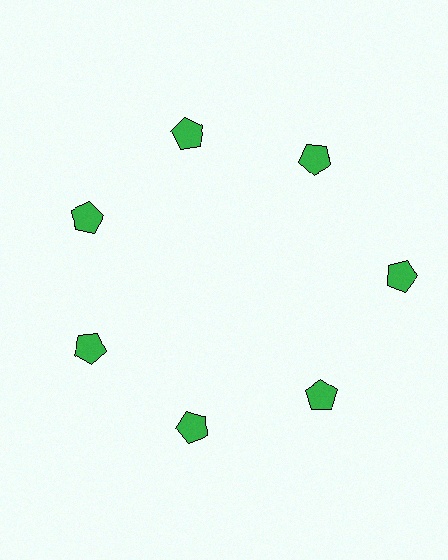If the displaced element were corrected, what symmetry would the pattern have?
It would have 7-fold rotational symmetry — the pattern would map onto itself every 51 degrees.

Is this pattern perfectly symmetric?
No. The 7 green pentagons are arranged in a ring, but one element near the 3 o'clock position is pushed outward from the center, breaking the 7-fold rotational symmetry.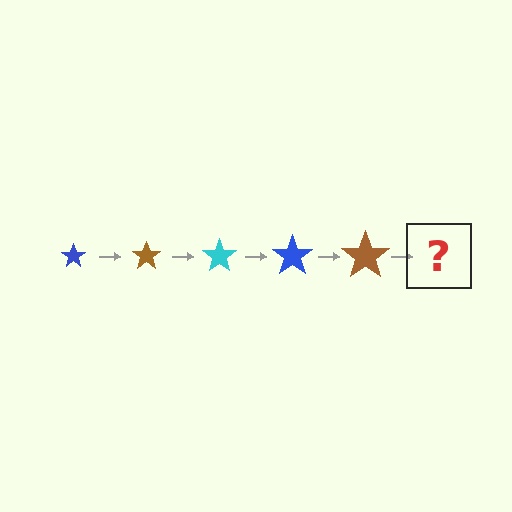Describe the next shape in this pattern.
It should be a cyan star, larger than the previous one.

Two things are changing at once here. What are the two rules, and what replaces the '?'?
The two rules are that the star grows larger each step and the color cycles through blue, brown, and cyan. The '?' should be a cyan star, larger than the previous one.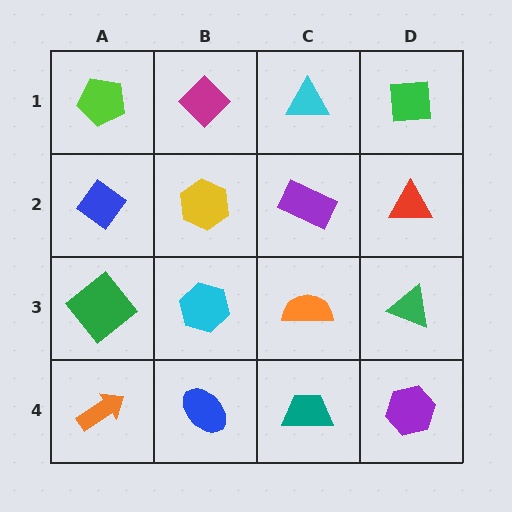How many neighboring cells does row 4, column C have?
3.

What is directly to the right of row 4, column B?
A teal trapezoid.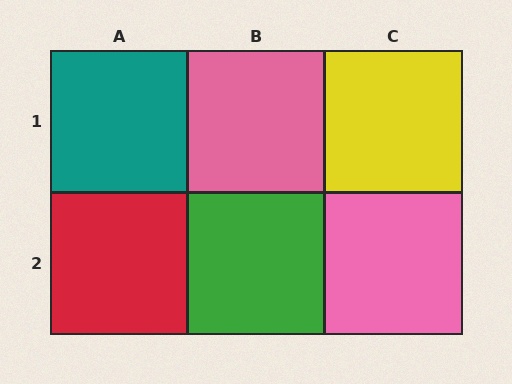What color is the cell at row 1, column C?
Yellow.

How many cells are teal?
1 cell is teal.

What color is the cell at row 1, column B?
Pink.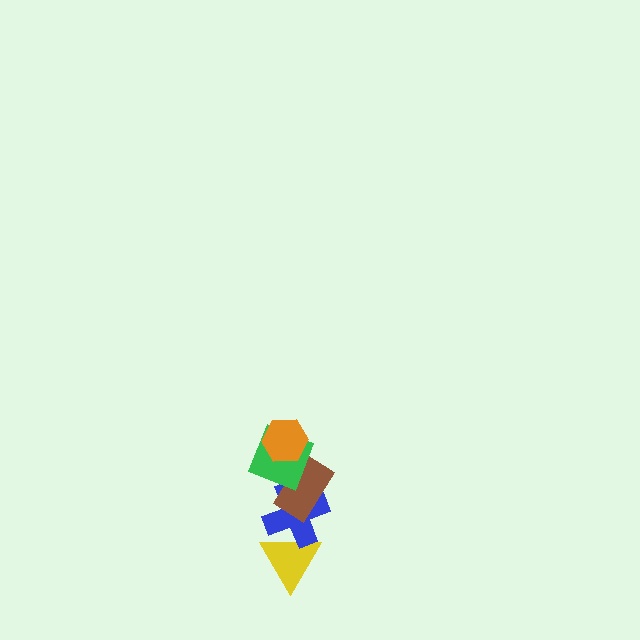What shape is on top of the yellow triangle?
The blue cross is on top of the yellow triangle.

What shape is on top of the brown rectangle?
The green square is on top of the brown rectangle.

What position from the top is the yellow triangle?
The yellow triangle is 5th from the top.